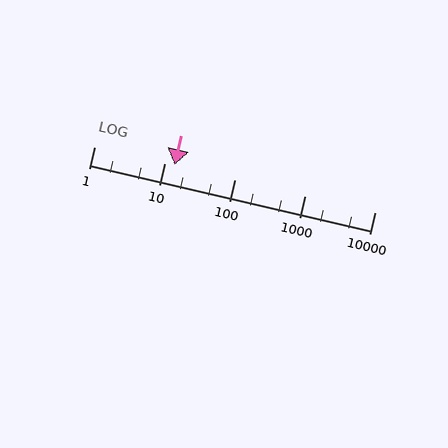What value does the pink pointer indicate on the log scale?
The pointer indicates approximately 14.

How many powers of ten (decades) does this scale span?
The scale spans 4 decades, from 1 to 10000.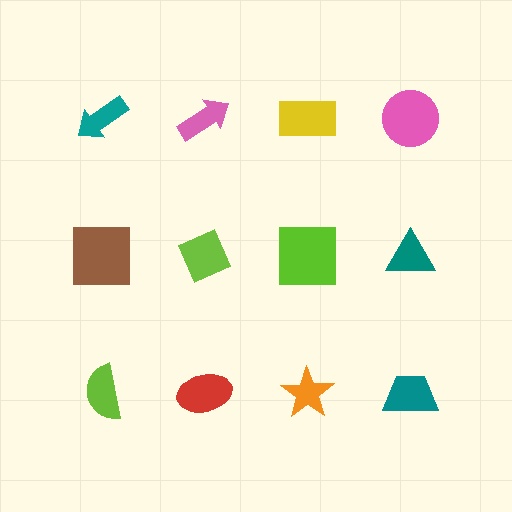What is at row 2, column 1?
A brown square.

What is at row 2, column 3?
A lime square.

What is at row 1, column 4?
A pink circle.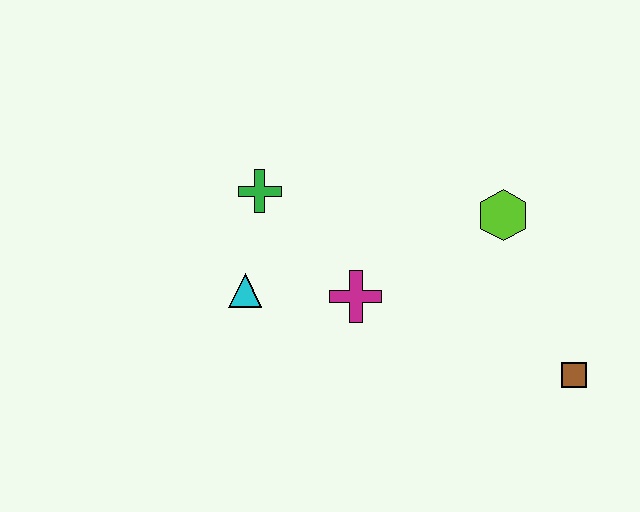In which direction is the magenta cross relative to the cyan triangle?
The magenta cross is to the right of the cyan triangle.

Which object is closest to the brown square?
The lime hexagon is closest to the brown square.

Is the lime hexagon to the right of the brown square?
No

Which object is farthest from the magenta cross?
The brown square is farthest from the magenta cross.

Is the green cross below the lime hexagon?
No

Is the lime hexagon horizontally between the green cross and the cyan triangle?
No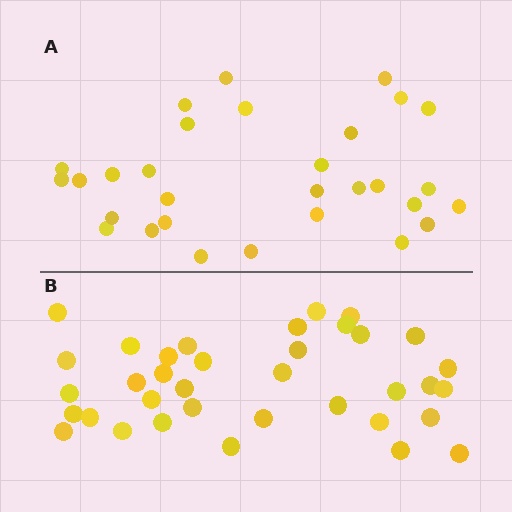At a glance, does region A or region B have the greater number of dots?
Region B (the bottom region) has more dots.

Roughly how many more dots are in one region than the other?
Region B has about 6 more dots than region A.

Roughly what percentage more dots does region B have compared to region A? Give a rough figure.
About 20% more.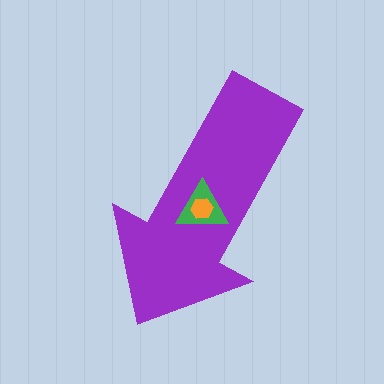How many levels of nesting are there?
3.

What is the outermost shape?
The purple arrow.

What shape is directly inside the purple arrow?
The green triangle.